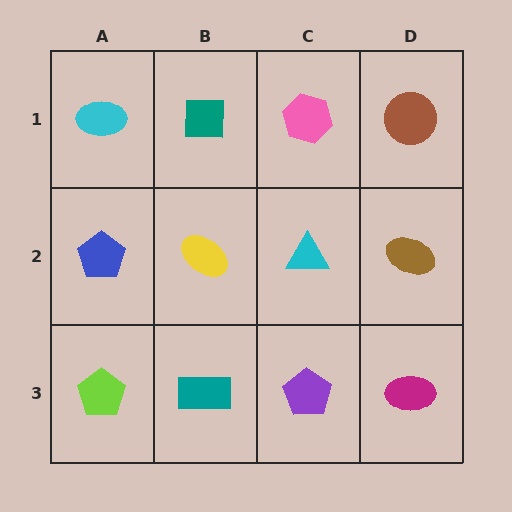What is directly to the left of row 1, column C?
A teal square.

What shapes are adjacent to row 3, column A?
A blue pentagon (row 2, column A), a teal rectangle (row 3, column B).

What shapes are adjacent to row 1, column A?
A blue pentagon (row 2, column A), a teal square (row 1, column B).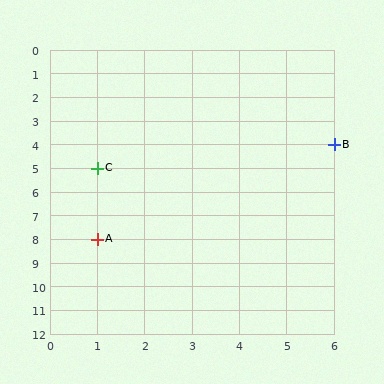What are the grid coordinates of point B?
Point B is at grid coordinates (6, 4).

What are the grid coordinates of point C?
Point C is at grid coordinates (1, 5).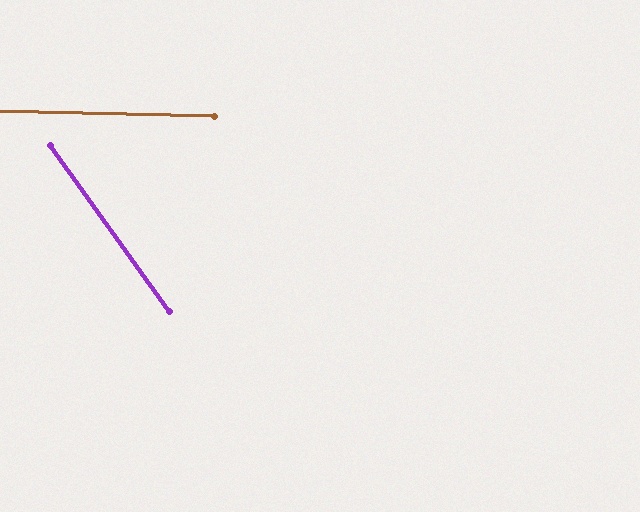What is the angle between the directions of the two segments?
Approximately 53 degrees.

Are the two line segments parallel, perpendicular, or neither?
Neither parallel nor perpendicular — they differ by about 53°.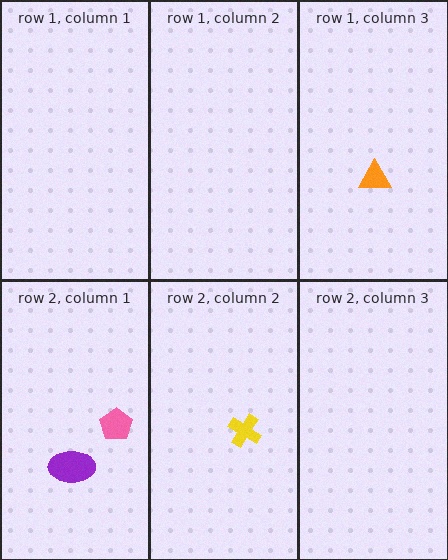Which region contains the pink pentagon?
The row 2, column 1 region.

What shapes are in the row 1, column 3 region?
The orange triangle.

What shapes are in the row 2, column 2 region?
The yellow cross.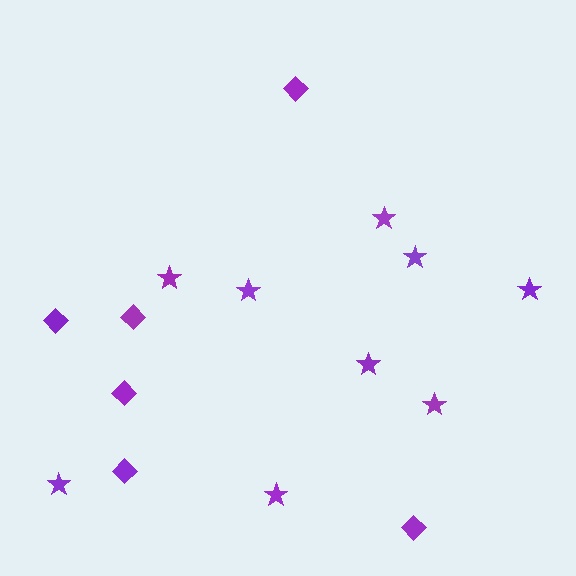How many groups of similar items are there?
There are 2 groups: one group of diamonds (6) and one group of stars (9).